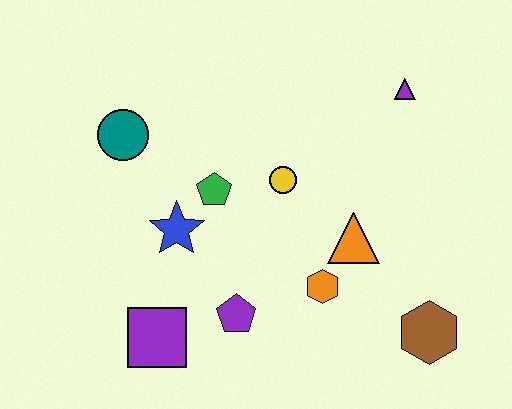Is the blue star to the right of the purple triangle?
No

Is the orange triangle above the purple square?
Yes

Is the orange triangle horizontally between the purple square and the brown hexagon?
Yes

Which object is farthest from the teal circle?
The brown hexagon is farthest from the teal circle.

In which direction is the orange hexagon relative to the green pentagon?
The orange hexagon is to the right of the green pentagon.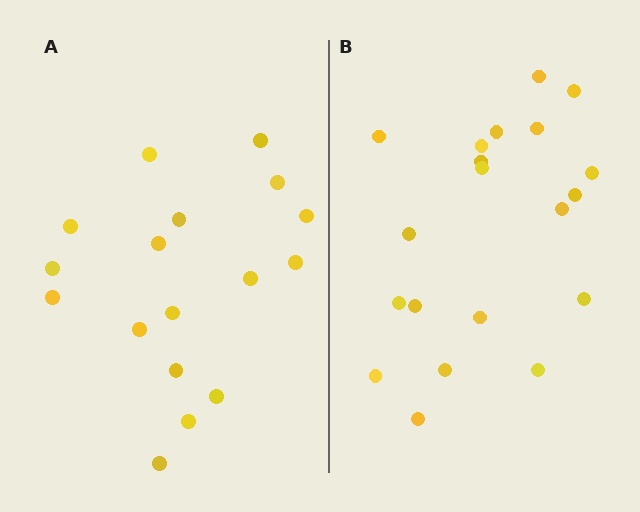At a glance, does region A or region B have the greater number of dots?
Region B (the right region) has more dots.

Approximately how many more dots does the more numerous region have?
Region B has just a few more — roughly 2 or 3 more dots than region A.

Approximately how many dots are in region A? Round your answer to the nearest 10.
About 20 dots. (The exact count is 17, which rounds to 20.)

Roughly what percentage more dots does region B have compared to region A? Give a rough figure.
About 20% more.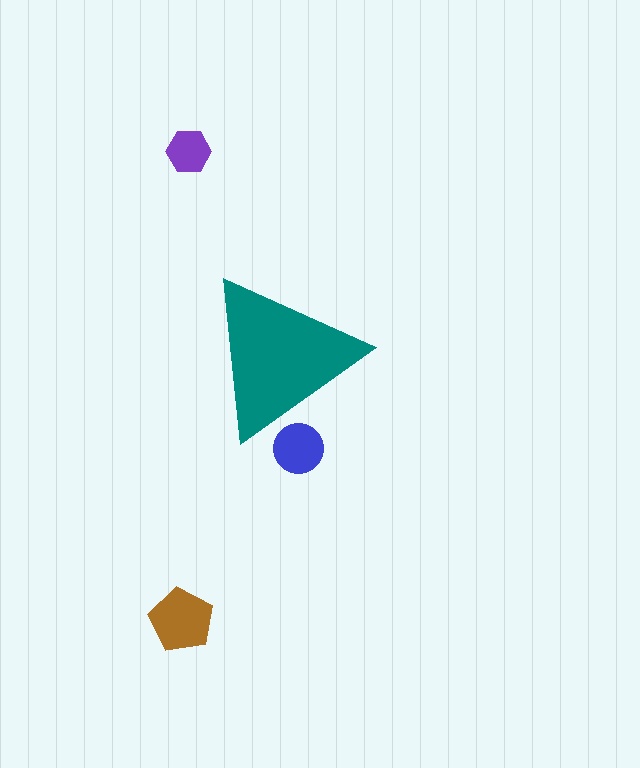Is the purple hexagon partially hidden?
No, the purple hexagon is fully visible.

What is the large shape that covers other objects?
A teal triangle.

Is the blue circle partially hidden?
Yes, the blue circle is partially hidden behind the teal triangle.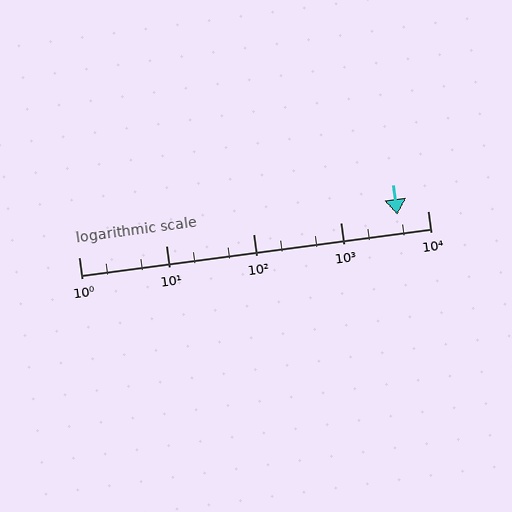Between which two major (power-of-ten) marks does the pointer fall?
The pointer is between 1000 and 10000.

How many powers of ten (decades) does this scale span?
The scale spans 4 decades, from 1 to 10000.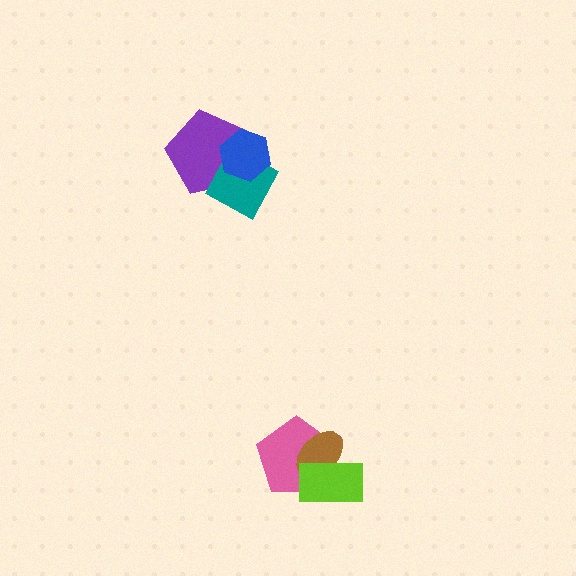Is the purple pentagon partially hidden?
Yes, it is partially covered by another shape.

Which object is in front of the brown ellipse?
The lime rectangle is in front of the brown ellipse.